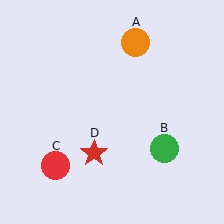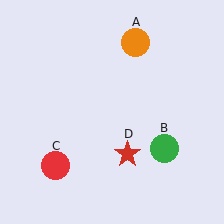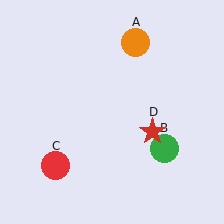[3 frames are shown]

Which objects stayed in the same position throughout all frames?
Orange circle (object A) and green circle (object B) and red circle (object C) remained stationary.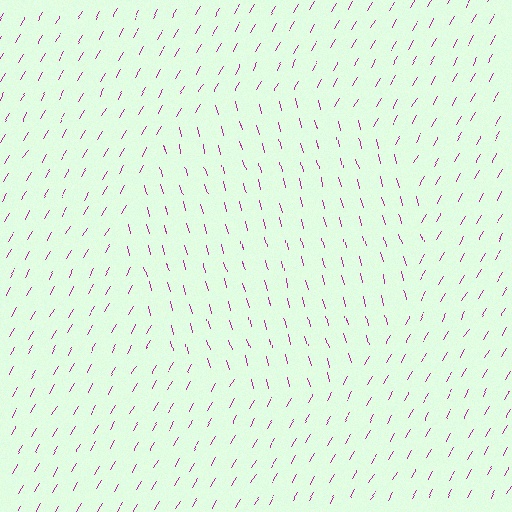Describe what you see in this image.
The image is filled with small magenta line segments. A circle region in the image has lines oriented differently from the surrounding lines, creating a visible texture boundary.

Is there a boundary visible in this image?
Yes, there is a texture boundary formed by a change in line orientation.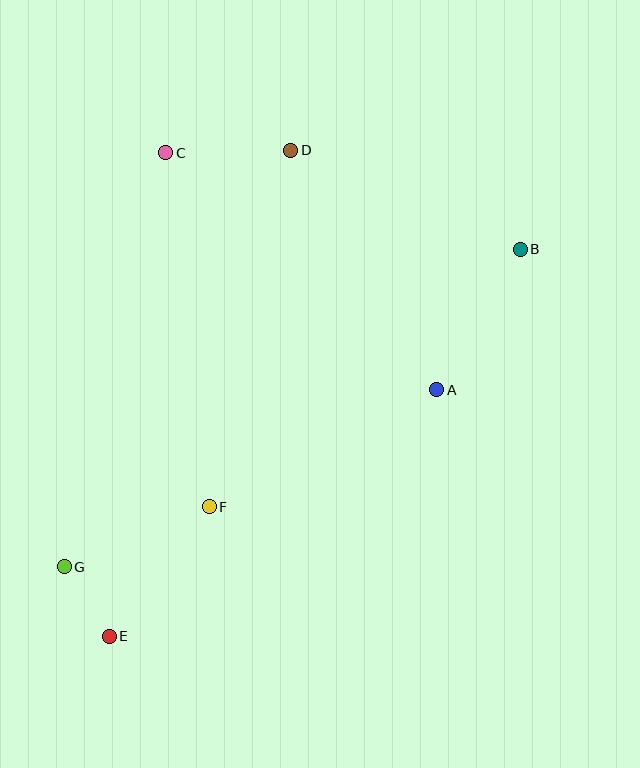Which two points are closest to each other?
Points E and G are closest to each other.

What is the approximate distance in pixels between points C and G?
The distance between C and G is approximately 427 pixels.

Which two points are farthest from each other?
Points B and E are farthest from each other.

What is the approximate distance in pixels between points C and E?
The distance between C and E is approximately 487 pixels.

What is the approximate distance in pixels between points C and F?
The distance between C and F is approximately 357 pixels.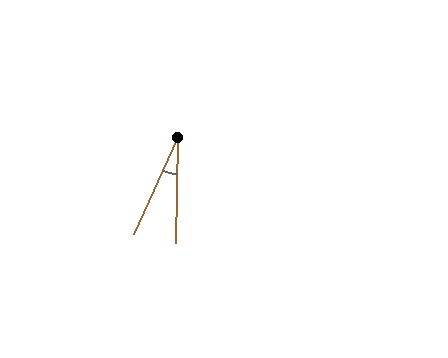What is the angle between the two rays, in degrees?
Approximately 24 degrees.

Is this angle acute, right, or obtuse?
It is acute.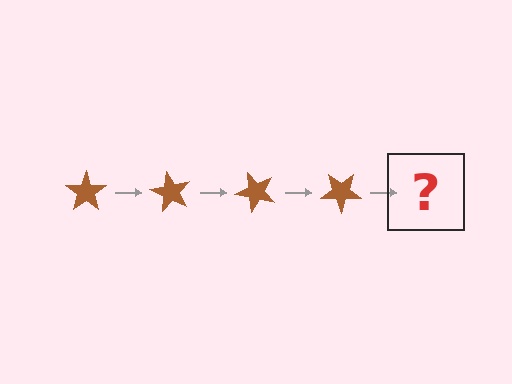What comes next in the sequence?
The next element should be a brown star rotated 240 degrees.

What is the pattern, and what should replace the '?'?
The pattern is that the star rotates 60 degrees each step. The '?' should be a brown star rotated 240 degrees.